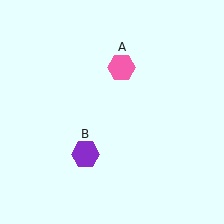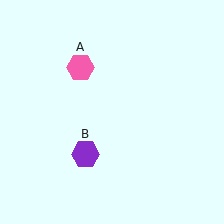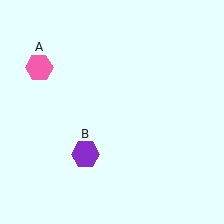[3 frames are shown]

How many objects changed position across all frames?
1 object changed position: pink hexagon (object A).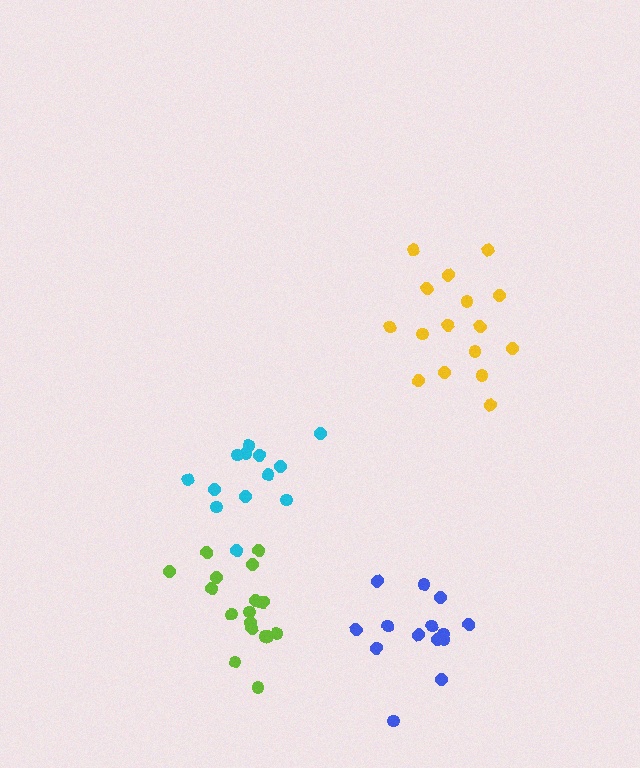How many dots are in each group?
Group 1: 14 dots, Group 2: 13 dots, Group 3: 18 dots, Group 4: 16 dots (61 total).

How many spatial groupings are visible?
There are 4 spatial groupings.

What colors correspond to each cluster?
The clusters are colored: blue, cyan, lime, yellow.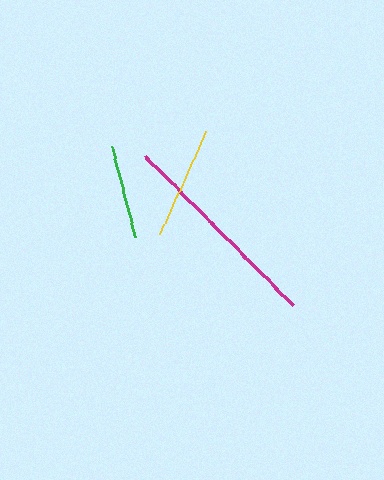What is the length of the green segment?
The green segment is approximately 94 pixels long.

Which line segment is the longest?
The magenta line is the longest at approximately 211 pixels.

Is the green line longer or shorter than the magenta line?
The magenta line is longer than the green line.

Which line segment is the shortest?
The green line is the shortest at approximately 94 pixels.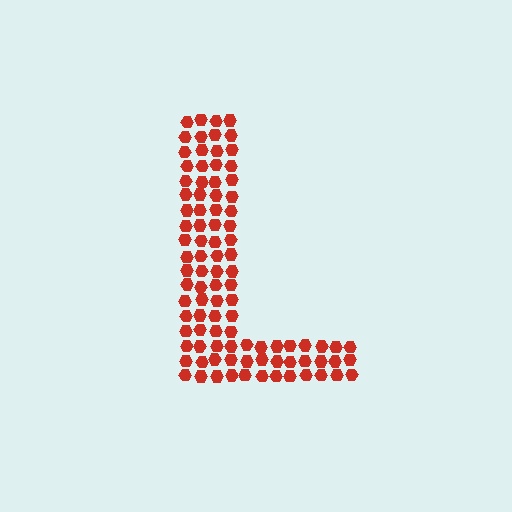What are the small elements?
The small elements are hexagons.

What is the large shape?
The large shape is the letter L.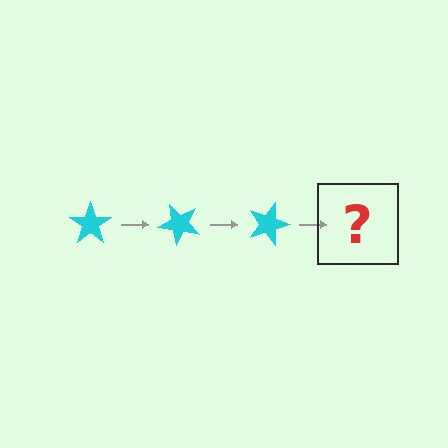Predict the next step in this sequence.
The next step is a cyan star rotated 135 degrees.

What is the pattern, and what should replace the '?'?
The pattern is that the star rotates 45 degrees each step. The '?' should be a cyan star rotated 135 degrees.